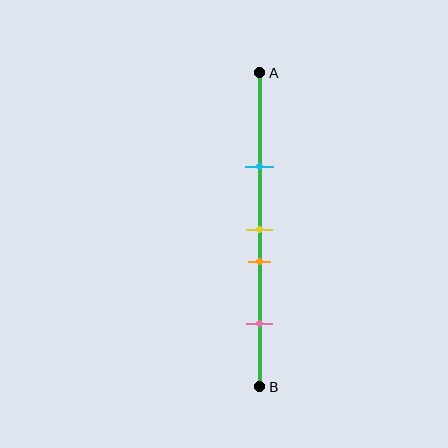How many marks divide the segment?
There are 4 marks dividing the segment.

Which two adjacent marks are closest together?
The yellow and orange marks are the closest adjacent pair.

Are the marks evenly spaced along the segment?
No, the marks are not evenly spaced.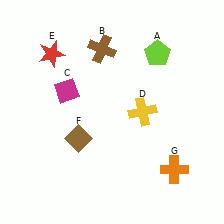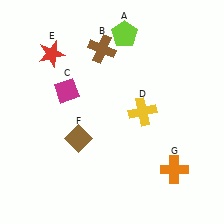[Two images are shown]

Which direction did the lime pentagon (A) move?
The lime pentagon (A) moved left.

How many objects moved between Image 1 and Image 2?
1 object moved between the two images.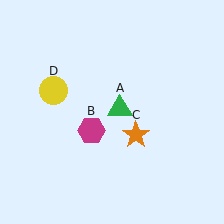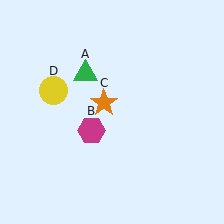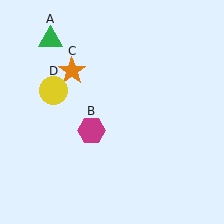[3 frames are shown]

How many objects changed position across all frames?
2 objects changed position: green triangle (object A), orange star (object C).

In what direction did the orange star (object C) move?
The orange star (object C) moved up and to the left.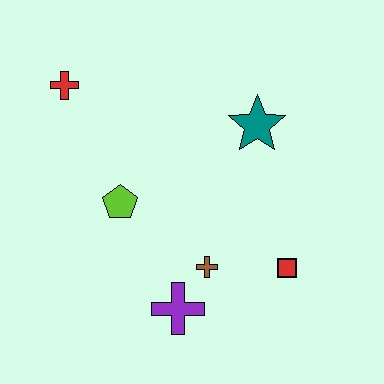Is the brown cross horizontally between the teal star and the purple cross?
Yes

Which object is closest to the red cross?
The lime pentagon is closest to the red cross.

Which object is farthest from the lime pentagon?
The red square is farthest from the lime pentagon.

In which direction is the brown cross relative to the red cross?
The brown cross is below the red cross.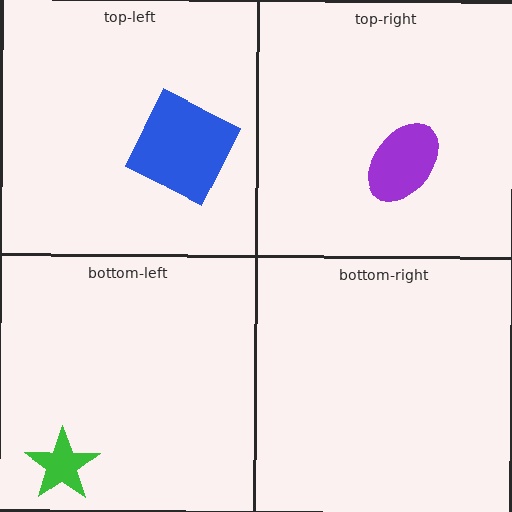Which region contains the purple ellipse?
The top-right region.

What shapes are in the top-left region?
The blue square.